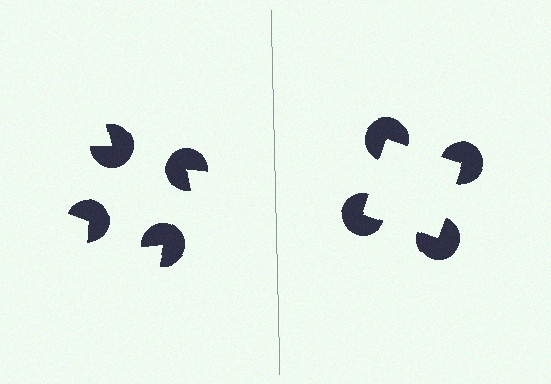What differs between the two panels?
The pac-man discs are positioned identically on both sides; only the wedge orientations differ. On the right they align to a square; on the left they are misaligned.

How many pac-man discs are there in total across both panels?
8 — 4 on each side.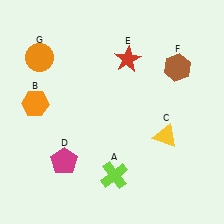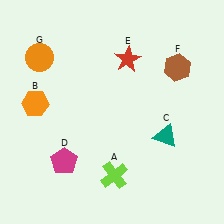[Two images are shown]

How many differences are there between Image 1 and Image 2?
There is 1 difference between the two images.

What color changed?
The triangle (C) changed from yellow in Image 1 to teal in Image 2.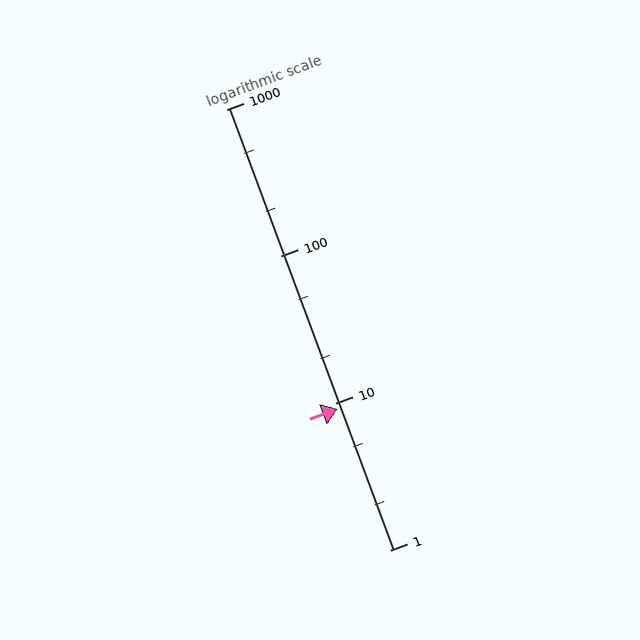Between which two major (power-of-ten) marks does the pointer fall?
The pointer is between 1 and 10.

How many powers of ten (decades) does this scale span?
The scale spans 3 decades, from 1 to 1000.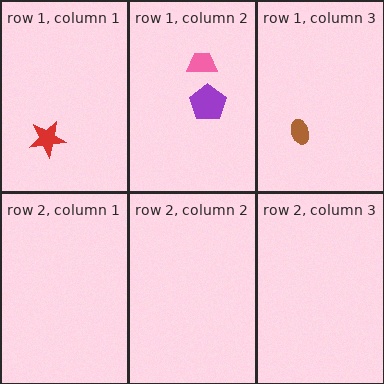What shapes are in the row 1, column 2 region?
The pink trapezoid, the purple pentagon.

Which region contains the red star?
The row 1, column 1 region.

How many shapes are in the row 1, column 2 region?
2.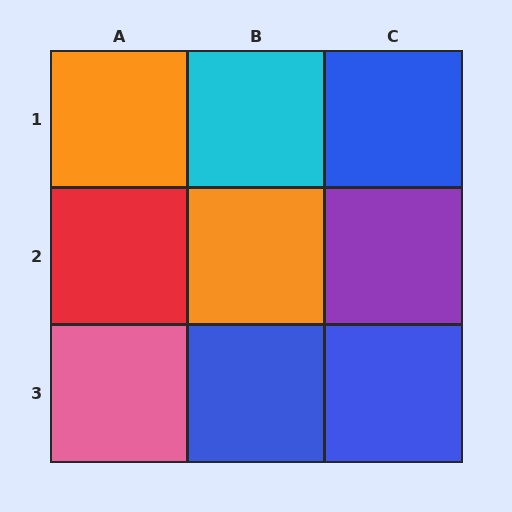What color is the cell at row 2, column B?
Orange.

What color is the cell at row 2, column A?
Red.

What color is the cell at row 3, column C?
Blue.